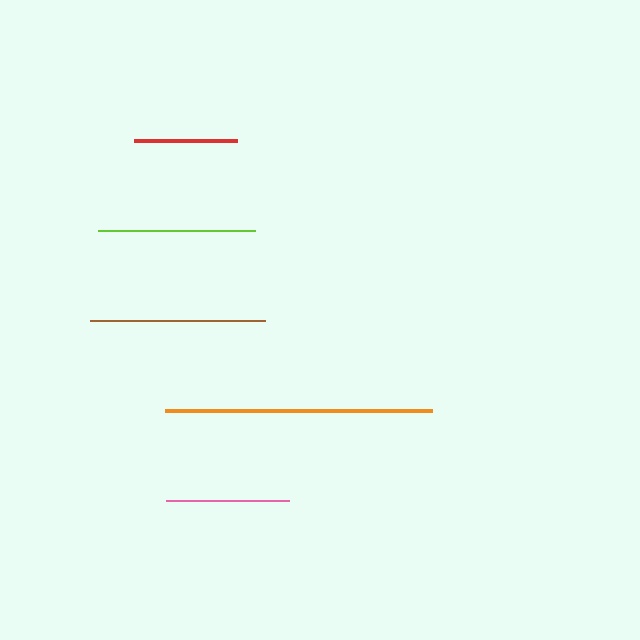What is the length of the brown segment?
The brown segment is approximately 175 pixels long.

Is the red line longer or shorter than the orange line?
The orange line is longer than the red line.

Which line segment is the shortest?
The red line is the shortest at approximately 103 pixels.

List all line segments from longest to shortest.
From longest to shortest: orange, brown, lime, pink, red.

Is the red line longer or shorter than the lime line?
The lime line is longer than the red line.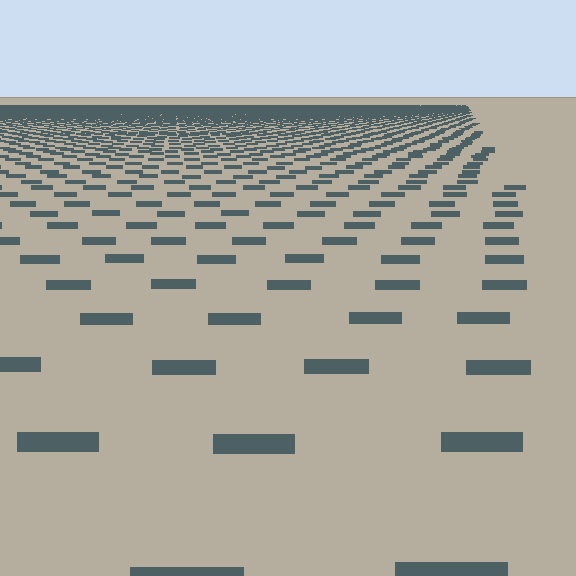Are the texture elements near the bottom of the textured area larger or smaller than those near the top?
Larger. Near the bottom, elements are closer to the viewer and appear at a bigger on-screen size.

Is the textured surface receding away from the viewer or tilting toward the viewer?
The surface is receding away from the viewer. Texture elements get smaller and denser toward the top.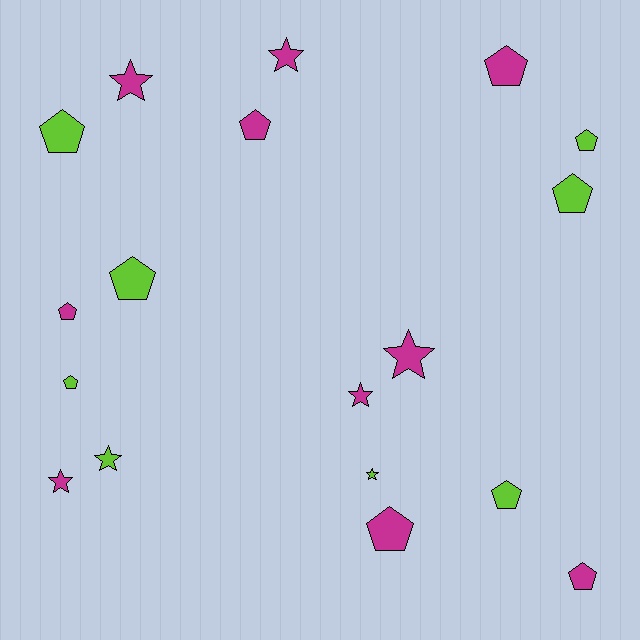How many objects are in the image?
There are 18 objects.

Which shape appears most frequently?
Pentagon, with 11 objects.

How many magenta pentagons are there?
There are 5 magenta pentagons.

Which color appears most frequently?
Magenta, with 10 objects.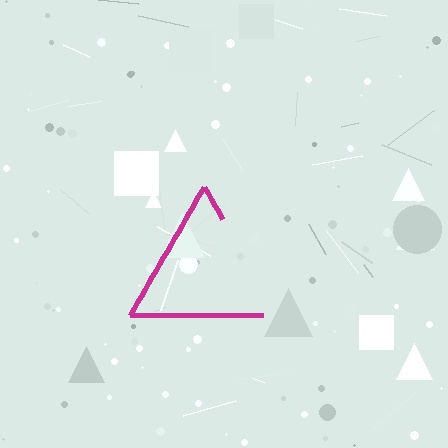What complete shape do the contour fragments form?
The contour fragments form a triangle.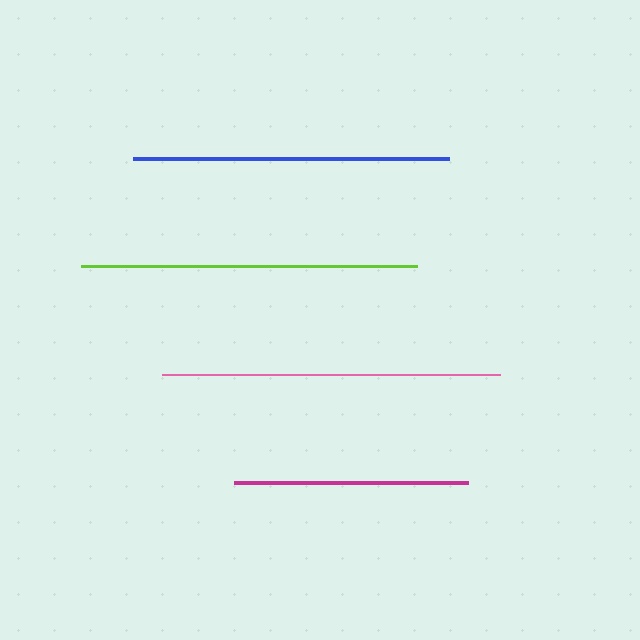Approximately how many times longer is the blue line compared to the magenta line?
The blue line is approximately 1.4 times the length of the magenta line.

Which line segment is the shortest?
The magenta line is the shortest at approximately 233 pixels.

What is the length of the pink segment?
The pink segment is approximately 338 pixels long.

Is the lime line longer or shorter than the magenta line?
The lime line is longer than the magenta line.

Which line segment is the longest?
The pink line is the longest at approximately 338 pixels.